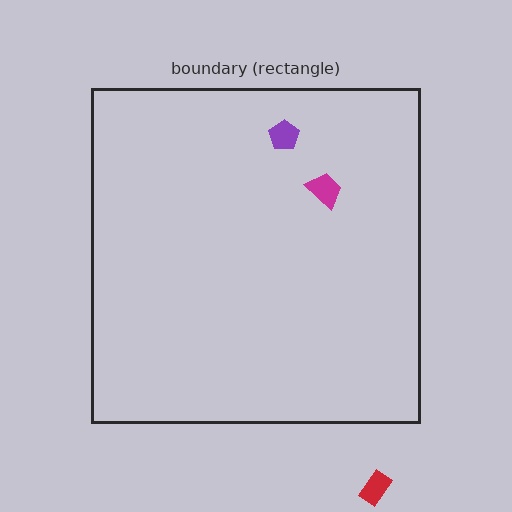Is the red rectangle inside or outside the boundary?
Outside.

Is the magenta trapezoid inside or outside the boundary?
Inside.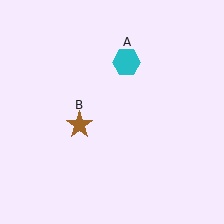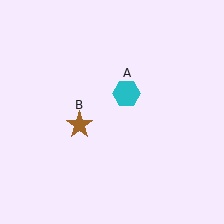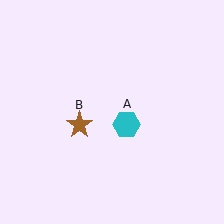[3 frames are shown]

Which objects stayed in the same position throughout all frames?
Brown star (object B) remained stationary.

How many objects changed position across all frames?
1 object changed position: cyan hexagon (object A).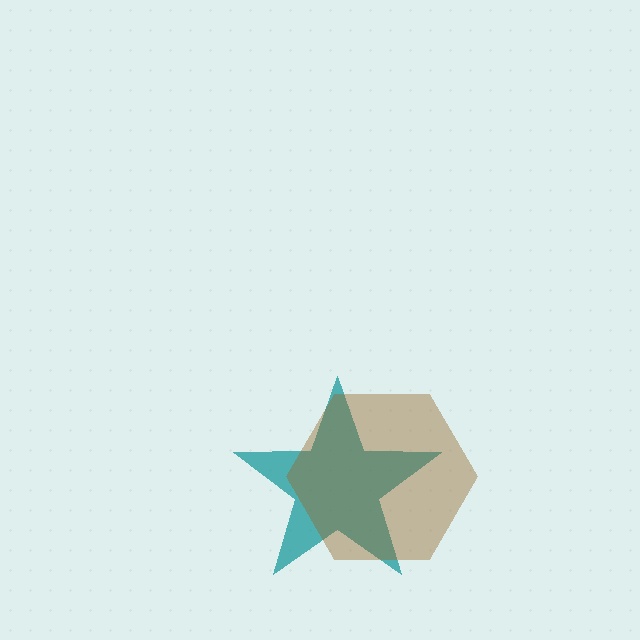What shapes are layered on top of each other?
The layered shapes are: a teal star, a brown hexagon.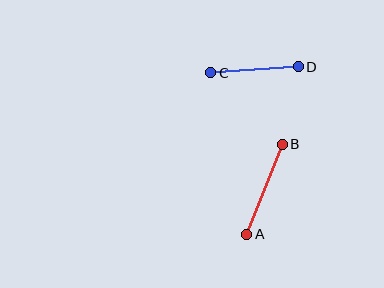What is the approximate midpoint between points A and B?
The midpoint is at approximately (264, 189) pixels.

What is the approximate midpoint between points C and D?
The midpoint is at approximately (254, 70) pixels.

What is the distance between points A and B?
The distance is approximately 97 pixels.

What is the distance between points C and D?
The distance is approximately 88 pixels.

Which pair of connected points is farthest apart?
Points A and B are farthest apart.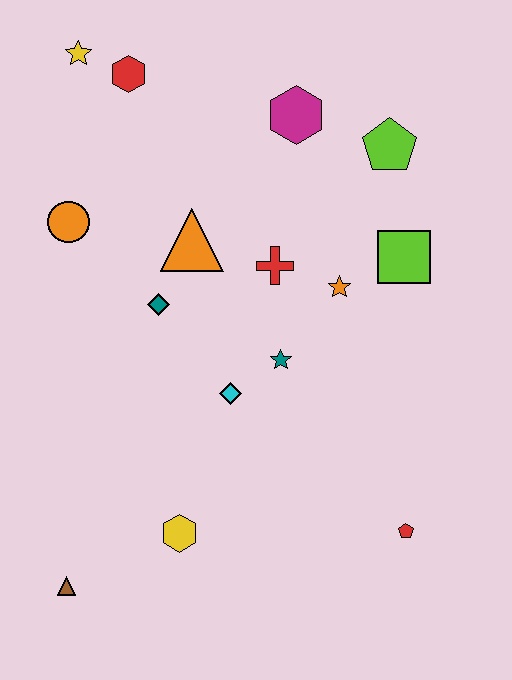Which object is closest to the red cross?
The orange star is closest to the red cross.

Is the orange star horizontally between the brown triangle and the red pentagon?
Yes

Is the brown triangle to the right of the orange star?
No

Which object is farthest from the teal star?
The yellow star is farthest from the teal star.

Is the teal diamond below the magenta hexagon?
Yes